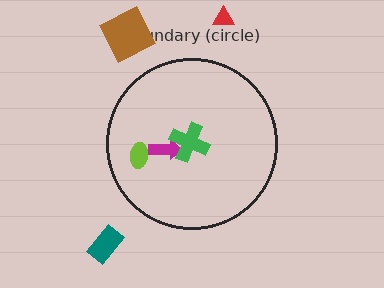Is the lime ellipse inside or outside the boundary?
Inside.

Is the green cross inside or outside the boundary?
Inside.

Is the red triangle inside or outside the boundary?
Outside.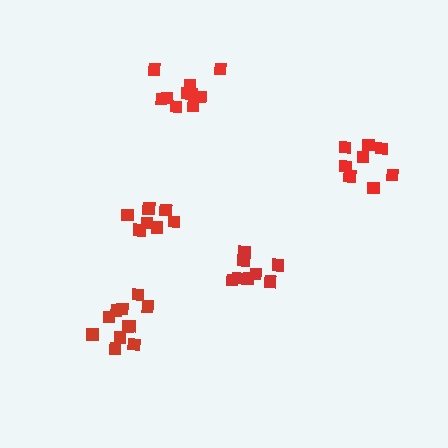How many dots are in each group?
Group 1: 7 dots, Group 2: 11 dots, Group 3: 10 dots, Group 4: 8 dots, Group 5: 8 dots (44 total).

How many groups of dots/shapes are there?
There are 5 groups.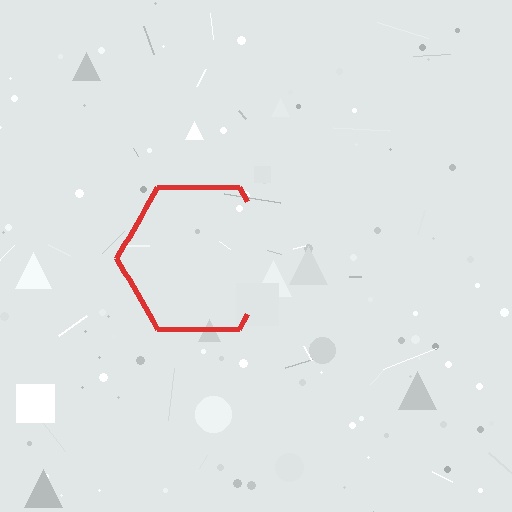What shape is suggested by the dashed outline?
The dashed outline suggests a hexagon.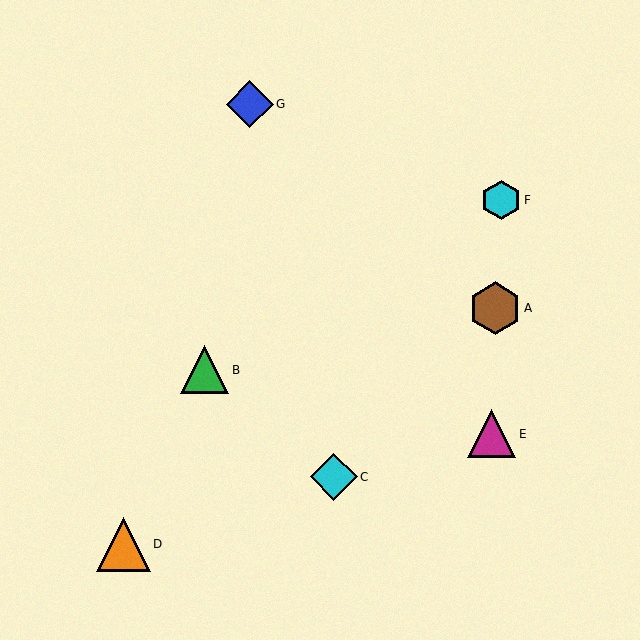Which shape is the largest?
The orange triangle (labeled D) is the largest.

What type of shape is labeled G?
Shape G is a blue diamond.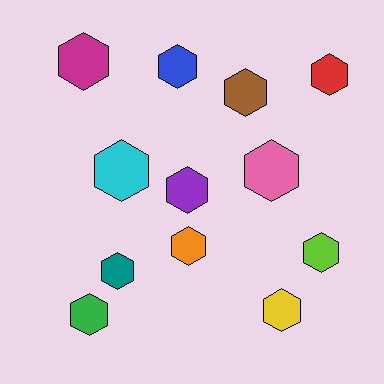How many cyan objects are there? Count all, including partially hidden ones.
There is 1 cyan object.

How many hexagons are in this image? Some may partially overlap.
There are 12 hexagons.